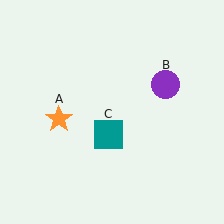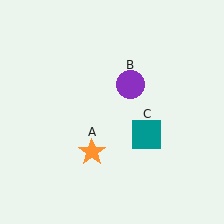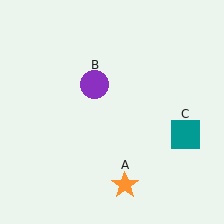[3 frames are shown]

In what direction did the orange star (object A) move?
The orange star (object A) moved down and to the right.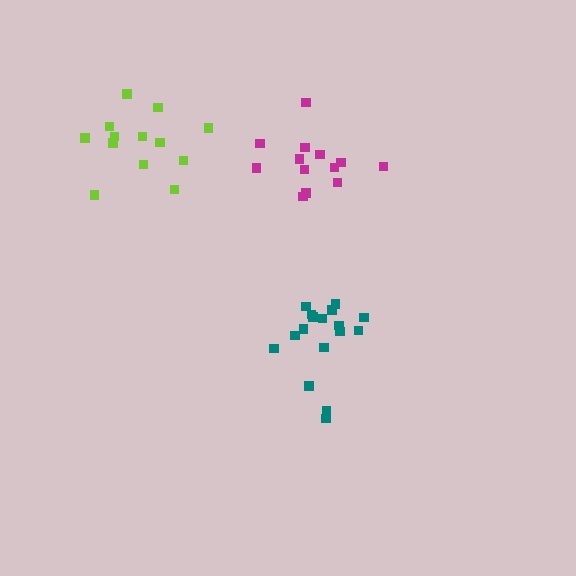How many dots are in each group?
Group 1: 17 dots, Group 2: 13 dots, Group 3: 13 dots (43 total).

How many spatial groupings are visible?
There are 3 spatial groupings.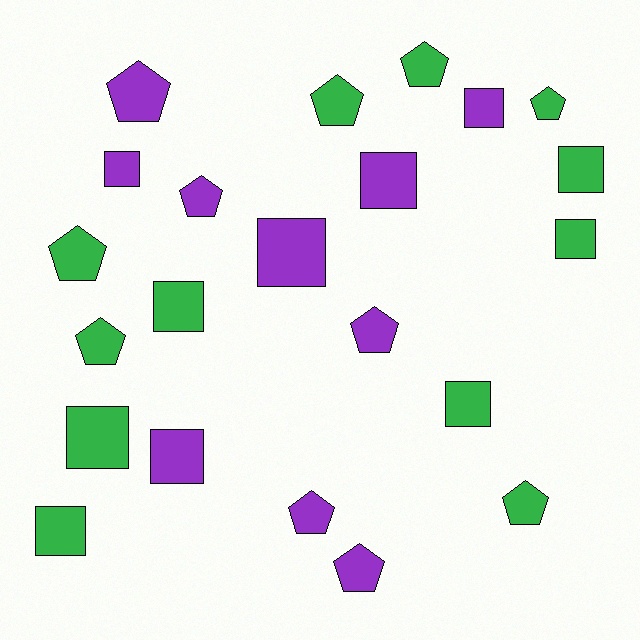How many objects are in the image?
There are 22 objects.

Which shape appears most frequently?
Square, with 11 objects.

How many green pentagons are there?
There are 6 green pentagons.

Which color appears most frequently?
Green, with 12 objects.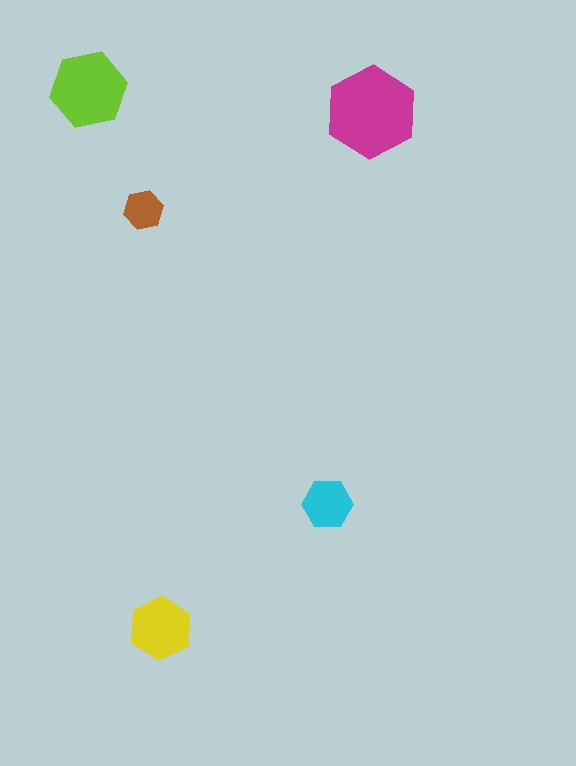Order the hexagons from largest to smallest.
the magenta one, the lime one, the yellow one, the cyan one, the brown one.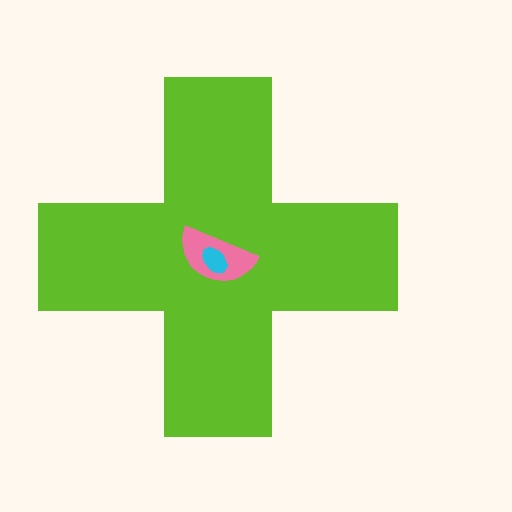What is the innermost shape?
The cyan ellipse.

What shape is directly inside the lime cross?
The pink semicircle.